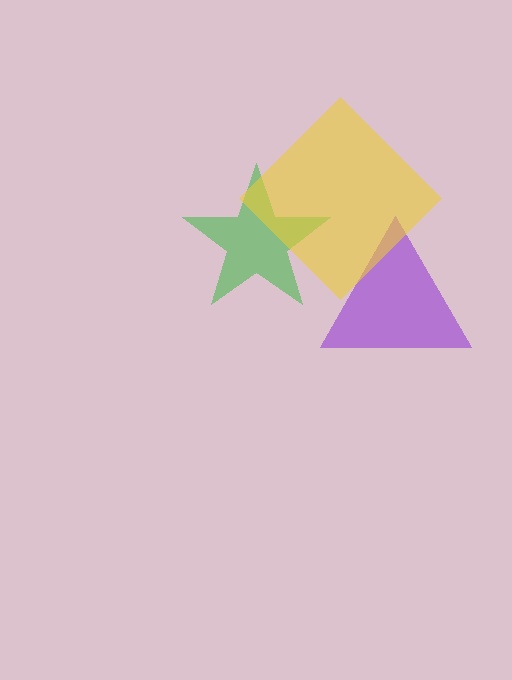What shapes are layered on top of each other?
The layered shapes are: a green star, a purple triangle, a yellow diamond.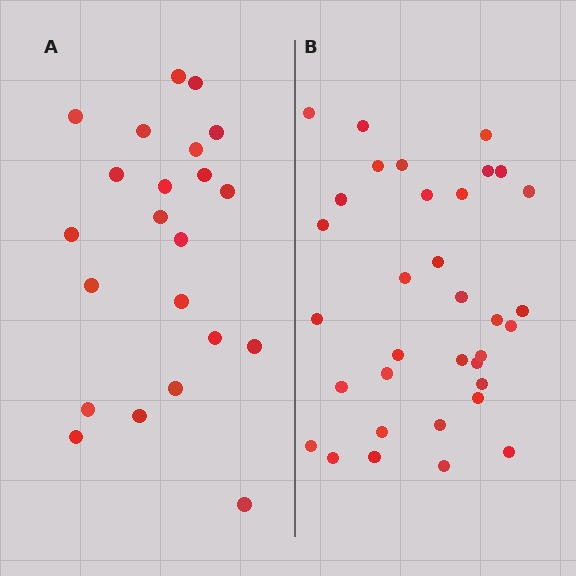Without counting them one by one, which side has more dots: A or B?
Region B (the right region) has more dots.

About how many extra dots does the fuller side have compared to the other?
Region B has roughly 12 or so more dots than region A.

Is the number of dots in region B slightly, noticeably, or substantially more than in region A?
Region B has substantially more. The ratio is roughly 1.5 to 1.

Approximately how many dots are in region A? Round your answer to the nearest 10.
About 20 dots. (The exact count is 22, which rounds to 20.)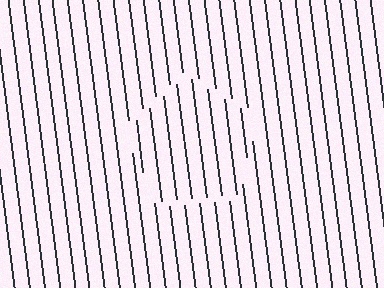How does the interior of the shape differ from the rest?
The interior of the shape contains the same grating, shifted by half a period — the contour is defined by the phase discontinuity where line-ends from the inner and outer gratings abut.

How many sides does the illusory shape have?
5 sides — the line-ends trace a pentagon.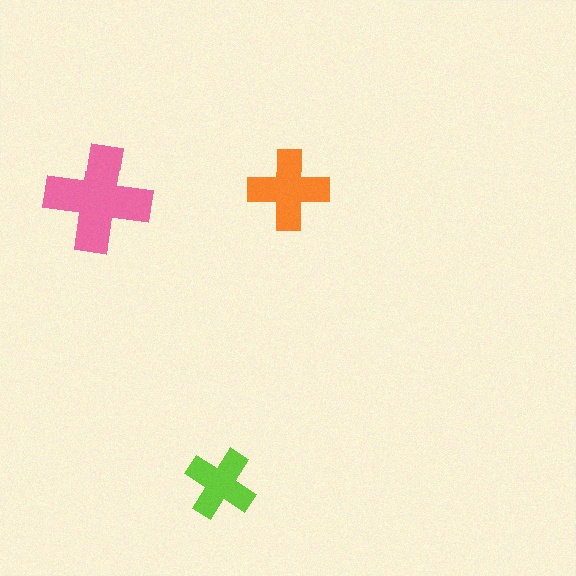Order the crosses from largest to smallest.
the pink one, the orange one, the lime one.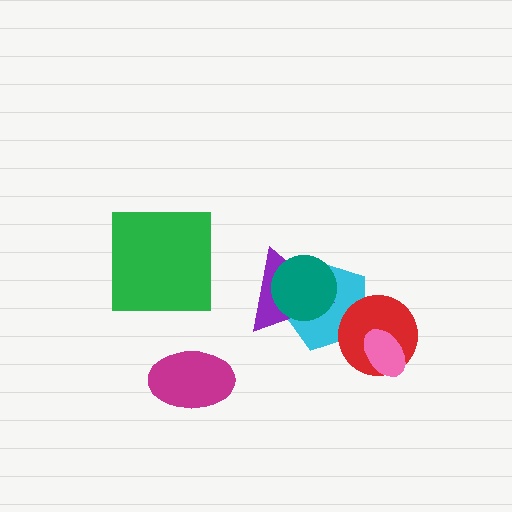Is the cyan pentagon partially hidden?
Yes, it is partially covered by another shape.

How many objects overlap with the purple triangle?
2 objects overlap with the purple triangle.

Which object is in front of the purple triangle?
The teal circle is in front of the purple triangle.